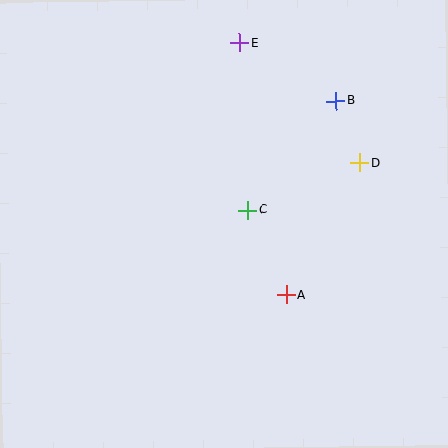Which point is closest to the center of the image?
Point C at (248, 210) is closest to the center.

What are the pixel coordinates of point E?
Point E is at (239, 42).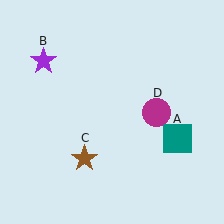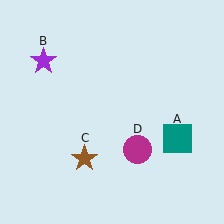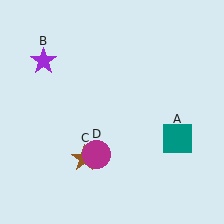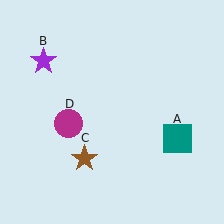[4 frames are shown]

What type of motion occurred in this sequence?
The magenta circle (object D) rotated clockwise around the center of the scene.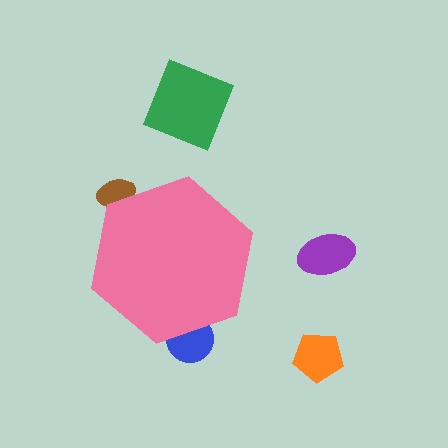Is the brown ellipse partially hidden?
Yes, the brown ellipse is partially hidden behind the pink hexagon.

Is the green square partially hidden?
No, the green square is fully visible.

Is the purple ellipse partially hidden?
No, the purple ellipse is fully visible.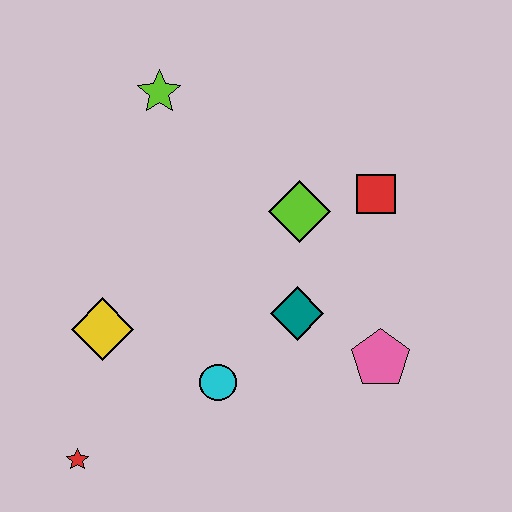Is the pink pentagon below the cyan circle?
No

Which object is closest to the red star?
The yellow diamond is closest to the red star.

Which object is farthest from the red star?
The red square is farthest from the red star.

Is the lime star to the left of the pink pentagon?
Yes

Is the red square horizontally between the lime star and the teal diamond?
No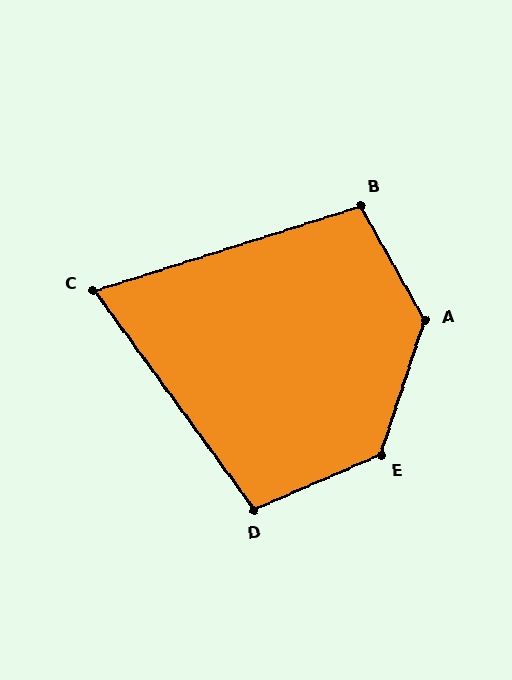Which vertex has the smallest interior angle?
C, at approximately 71 degrees.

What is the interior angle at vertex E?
Approximately 131 degrees (obtuse).